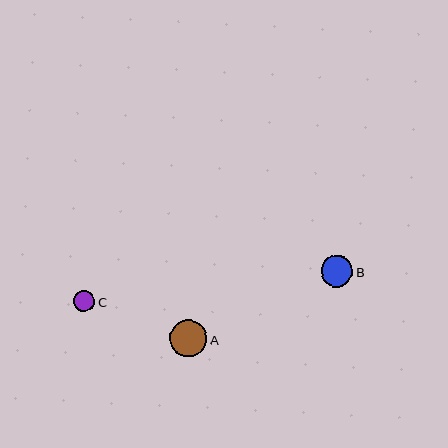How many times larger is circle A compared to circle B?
Circle A is approximately 1.2 times the size of circle B.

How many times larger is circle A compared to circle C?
Circle A is approximately 1.8 times the size of circle C.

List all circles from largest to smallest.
From largest to smallest: A, B, C.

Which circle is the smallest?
Circle C is the smallest with a size of approximately 21 pixels.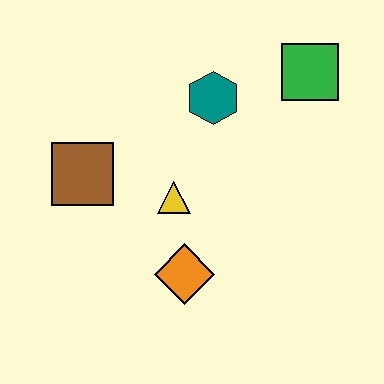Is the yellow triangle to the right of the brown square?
Yes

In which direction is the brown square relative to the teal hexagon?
The brown square is to the left of the teal hexagon.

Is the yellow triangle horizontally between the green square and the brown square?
Yes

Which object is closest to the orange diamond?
The yellow triangle is closest to the orange diamond.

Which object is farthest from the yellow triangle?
The green square is farthest from the yellow triangle.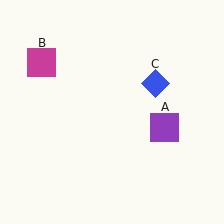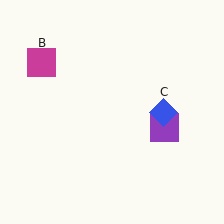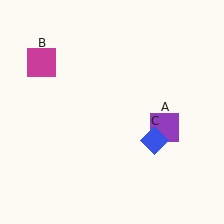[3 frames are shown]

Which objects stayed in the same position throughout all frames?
Purple square (object A) and magenta square (object B) remained stationary.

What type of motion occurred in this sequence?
The blue diamond (object C) rotated clockwise around the center of the scene.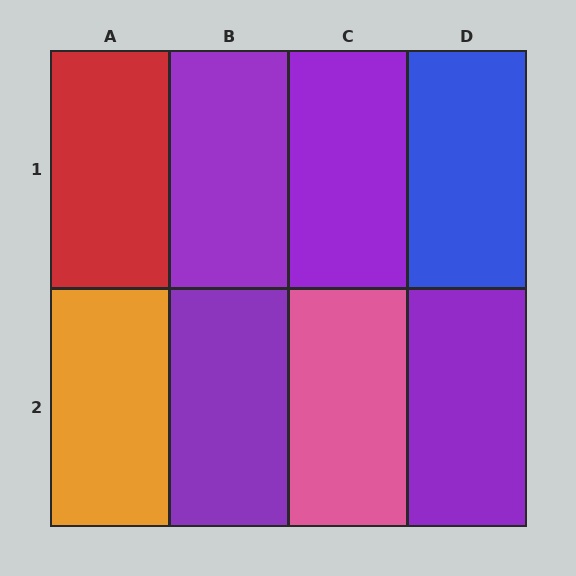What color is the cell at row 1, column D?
Blue.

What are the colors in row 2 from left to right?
Orange, purple, pink, purple.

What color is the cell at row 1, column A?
Red.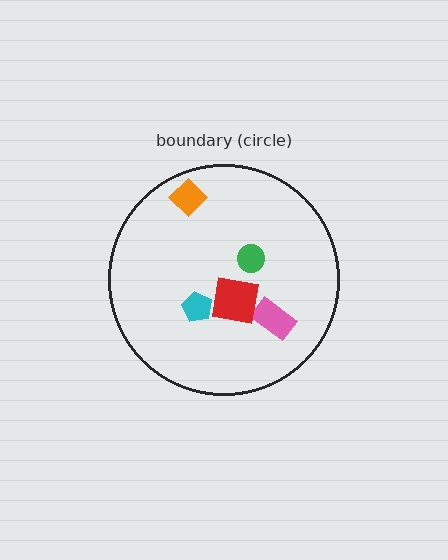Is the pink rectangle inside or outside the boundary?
Inside.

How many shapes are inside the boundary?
5 inside, 0 outside.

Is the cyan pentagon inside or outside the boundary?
Inside.